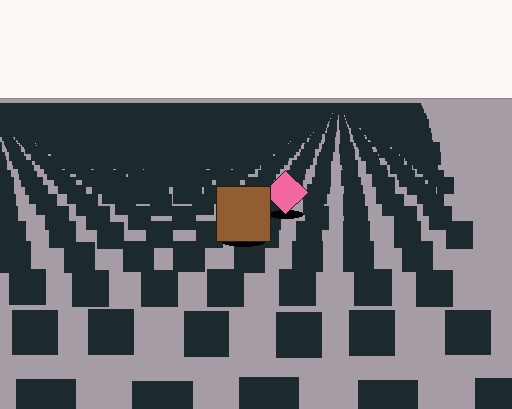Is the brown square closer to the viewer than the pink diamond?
Yes. The brown square is closer — you can tell from the texture gradient: the ground texture is coarser near it.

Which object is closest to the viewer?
The brown square is closest. The texture marks near it are larger and more spread out.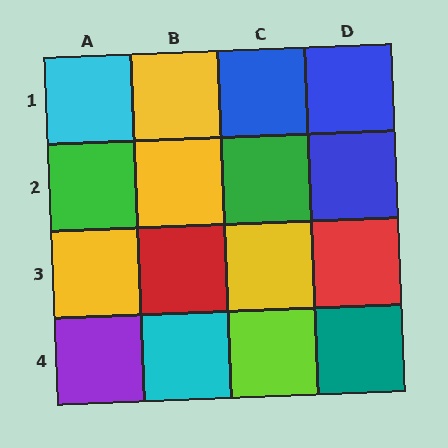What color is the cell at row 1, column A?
Cyan.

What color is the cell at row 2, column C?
Green.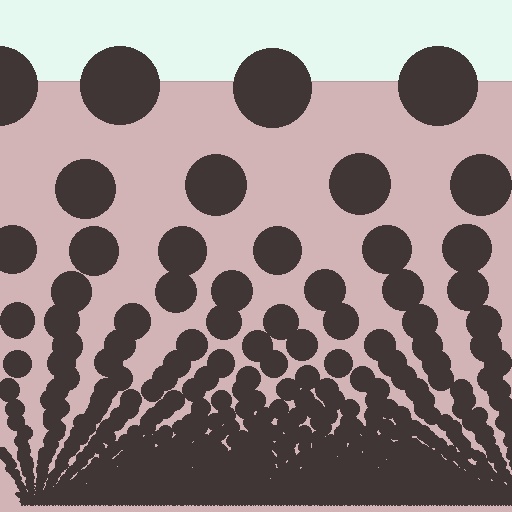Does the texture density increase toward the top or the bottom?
Density increases toward the bottom.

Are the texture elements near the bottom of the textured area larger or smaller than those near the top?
Smaller. The gradient is inverted — elements near the bottom are smaller and denser.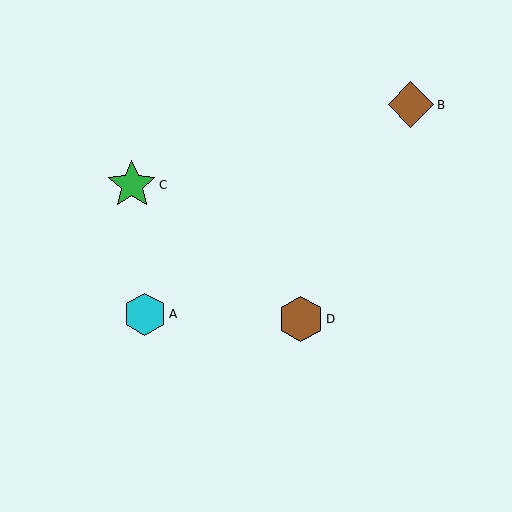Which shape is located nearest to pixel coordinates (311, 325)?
The brown hexagon (labeled D) at (301, 319) is nearest to that location.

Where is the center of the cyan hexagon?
The center of the cyan hexagon is at (145, 314).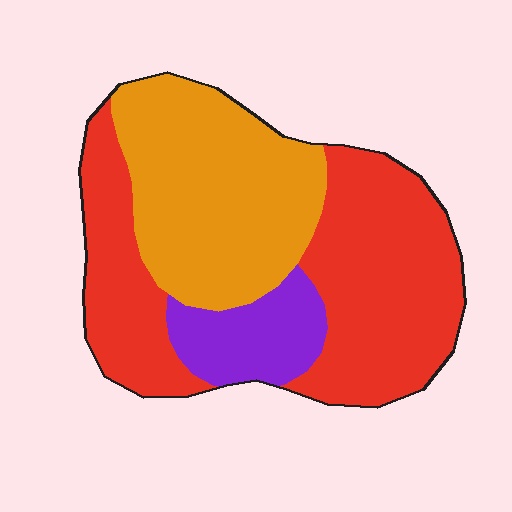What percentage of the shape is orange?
Orange takes up between a third and a half of the shape.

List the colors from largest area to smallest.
From largest to smallest: red, orange, purple.